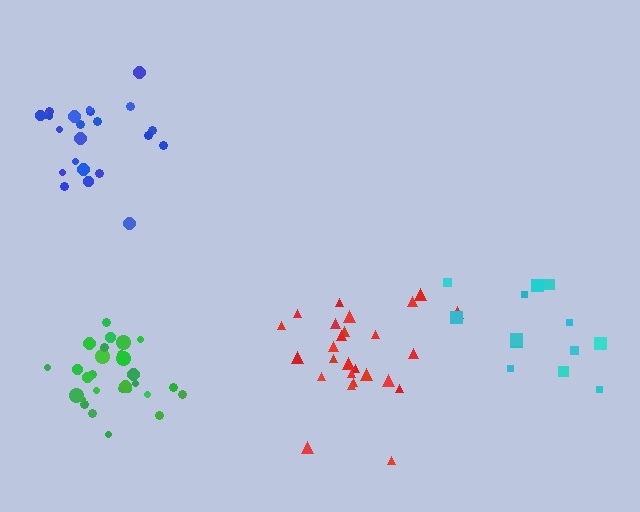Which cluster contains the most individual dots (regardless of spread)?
Green (28).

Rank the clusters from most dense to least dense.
green, blue, red, cyan.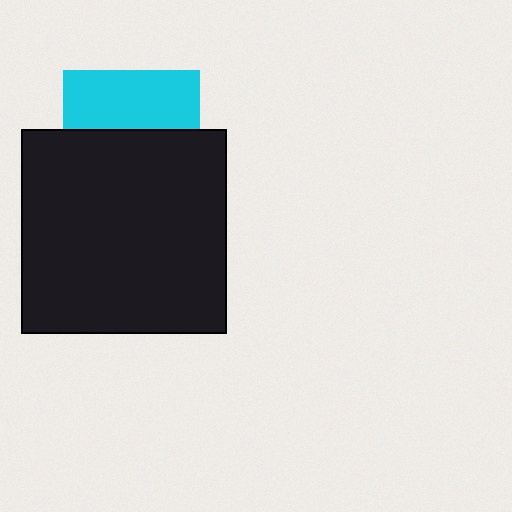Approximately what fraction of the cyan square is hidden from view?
Roughly 57% of the cyan square is hidden behind the black square.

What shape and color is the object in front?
The object in front is a black square.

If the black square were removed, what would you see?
You would see the complete cyan square.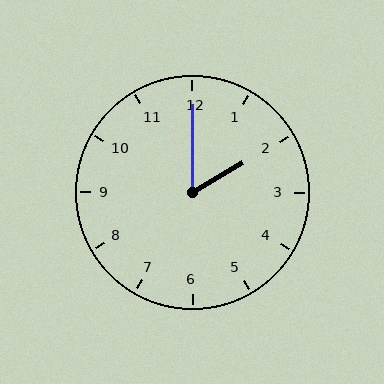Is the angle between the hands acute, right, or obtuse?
It is acute.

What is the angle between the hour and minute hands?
Approximately 60 degrees.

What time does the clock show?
2:00.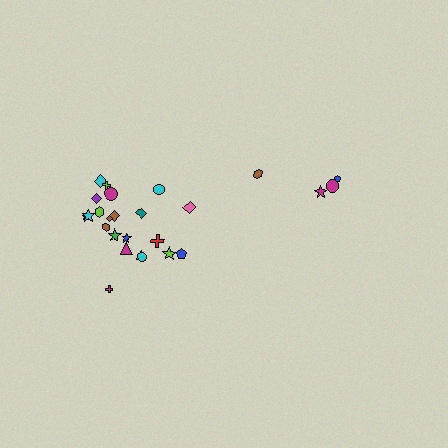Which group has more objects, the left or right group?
The left group.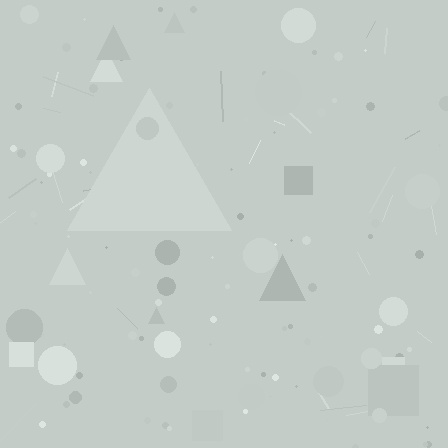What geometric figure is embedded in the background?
A triangle is embedded in the background.